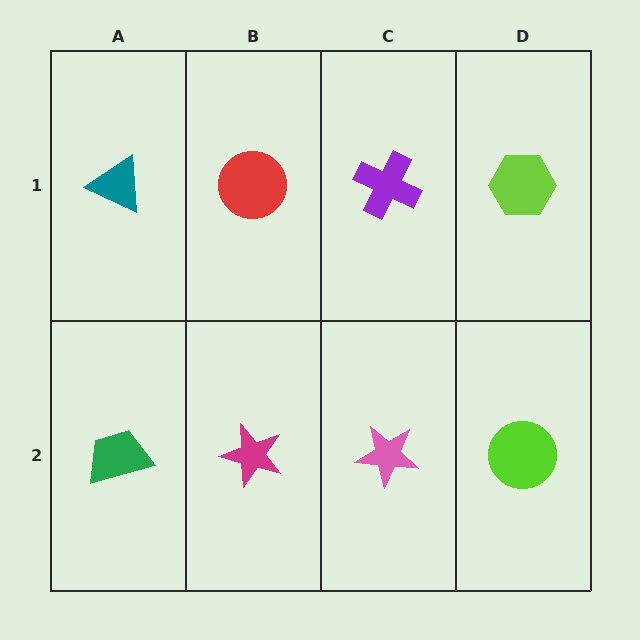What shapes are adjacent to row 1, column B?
A magenta star (row 2, column B), a teal triangle (row 1, column A), a purple cross (row 1, column C).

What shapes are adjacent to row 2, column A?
A teal triangle (row 1, column A), a magenta star (row 2, column B).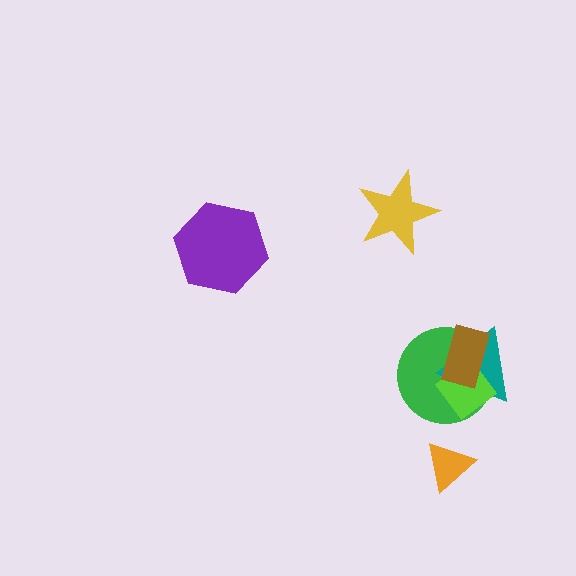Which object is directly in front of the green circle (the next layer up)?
The teal triangle is directly in front of the green circle.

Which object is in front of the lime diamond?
The brown rectangle is in front of the lime diamond.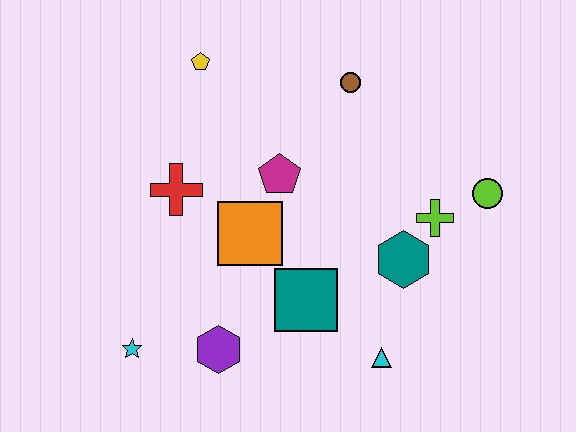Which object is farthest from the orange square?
The lime circle is farthest from the orange square.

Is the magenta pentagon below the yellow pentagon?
Yes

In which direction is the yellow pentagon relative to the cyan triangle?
The yellow pentagon is above the cyan triangle.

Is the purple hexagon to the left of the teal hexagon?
Yes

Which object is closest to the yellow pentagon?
The red cross is closest to the yellow pentagon.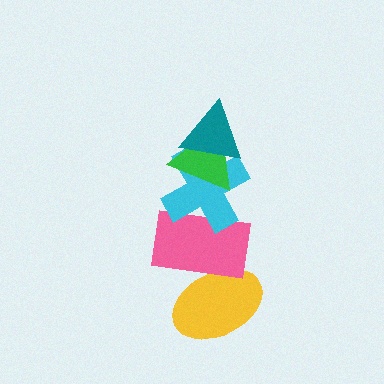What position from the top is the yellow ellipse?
The yellow ellipse is 5th from the top.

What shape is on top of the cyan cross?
The green triangle is on top of the cyan cross.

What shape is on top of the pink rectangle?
The cyan cross is on top of the pink rectangle.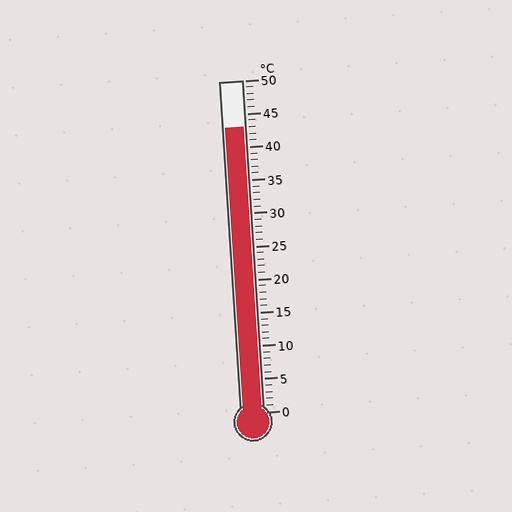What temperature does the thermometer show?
The thermometer shows approximately 43°C.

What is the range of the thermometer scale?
The thermometer scale ranges from 0°C to 50°C.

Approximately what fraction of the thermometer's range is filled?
The thermometer is filled to approximately 85% of its range.